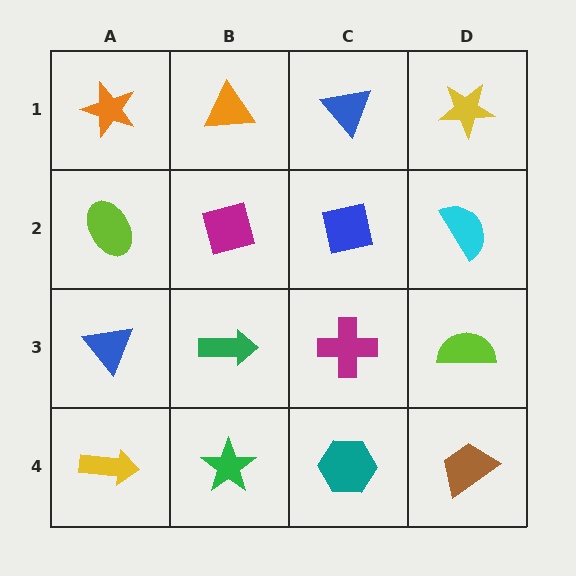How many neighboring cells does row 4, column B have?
3.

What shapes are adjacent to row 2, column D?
A yellow star (row 1, column D), a lime semicircle (row 3, column D), a blue square (row 2, column C).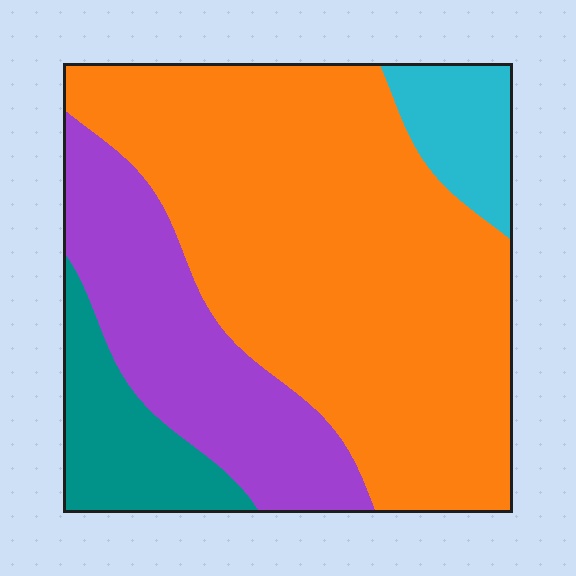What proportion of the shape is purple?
Purple covers roughly 25% of the shape.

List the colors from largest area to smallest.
From largest to smallest: orange, purple, teal, cyan.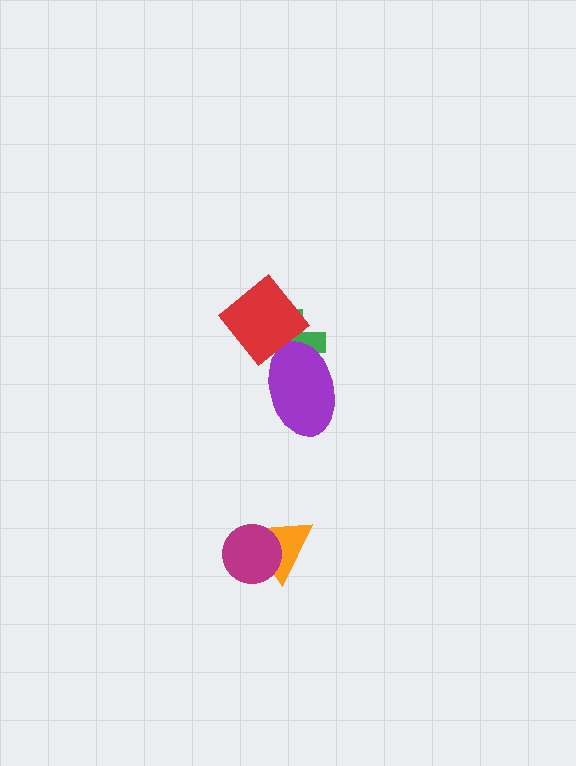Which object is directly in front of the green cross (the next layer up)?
The purple ellipse is directly in front of the green cross.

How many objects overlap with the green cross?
2 objects overlap with the green cross.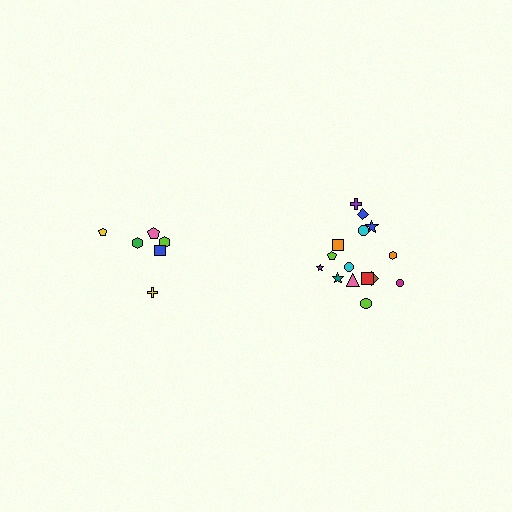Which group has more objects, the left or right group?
The right group.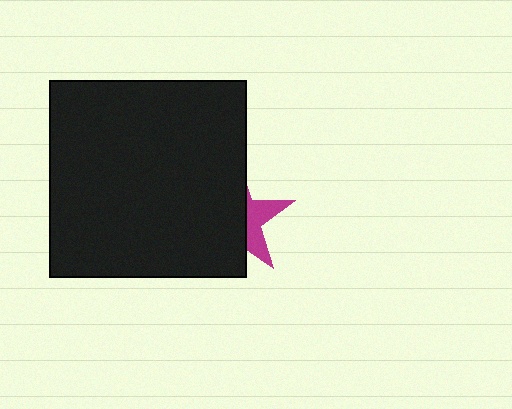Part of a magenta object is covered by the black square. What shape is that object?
It is a star.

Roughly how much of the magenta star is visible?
A small part of it is visible (roughly 33%).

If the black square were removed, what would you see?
You would see the complete magenta star.